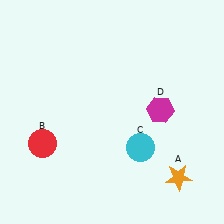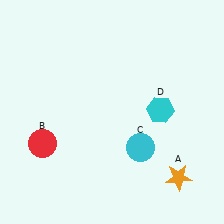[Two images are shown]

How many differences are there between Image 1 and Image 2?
There is 1 difference between the two images.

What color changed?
The hexagon (D) changed from magenta in Image 1 to cyan in Image 2.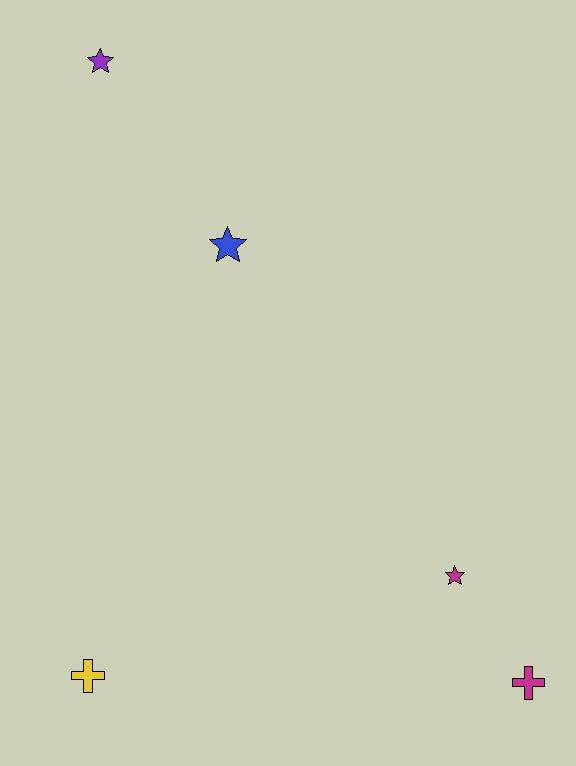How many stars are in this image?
There are 3 stars.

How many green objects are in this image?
There are no green objects.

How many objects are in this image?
There are 5 objects.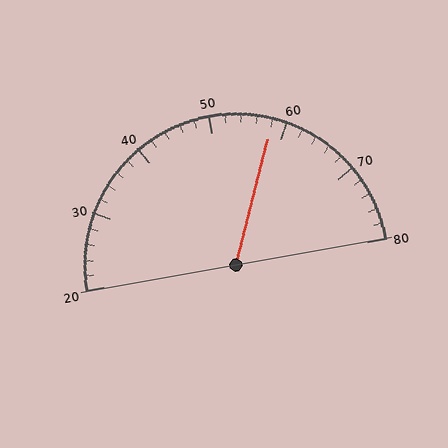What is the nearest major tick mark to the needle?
The nearest major tick mark is 60.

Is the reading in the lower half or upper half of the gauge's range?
The reading is in the upper half of the range (20 to 80).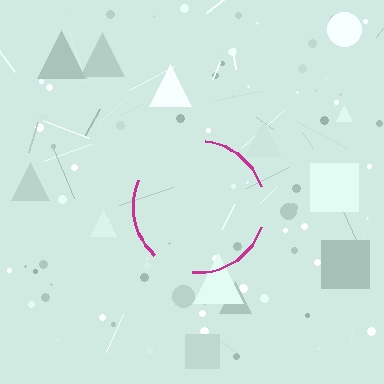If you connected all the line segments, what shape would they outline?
They would outline a circle.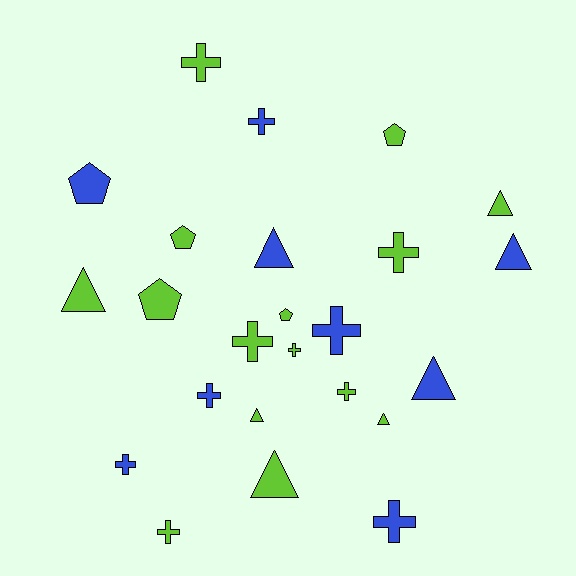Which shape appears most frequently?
Cross, with 11 objects.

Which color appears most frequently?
Lime, with 15 objects.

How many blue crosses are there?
There are 5 blue crosses.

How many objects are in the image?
There are 24 objects.